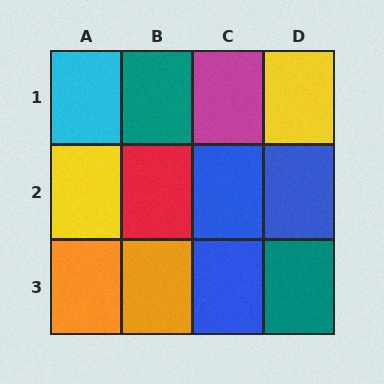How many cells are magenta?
1 cell is magenta.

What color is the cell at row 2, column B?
Red.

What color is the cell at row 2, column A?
Yellow.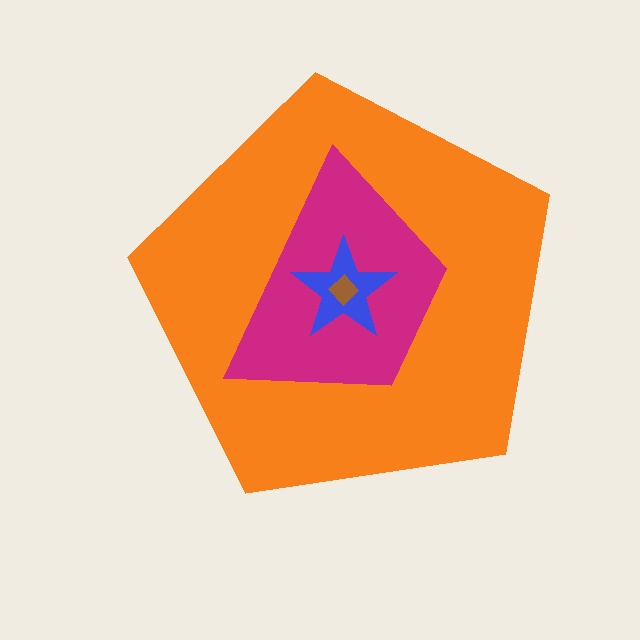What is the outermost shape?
The orange pentagon.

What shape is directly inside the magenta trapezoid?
The blue star.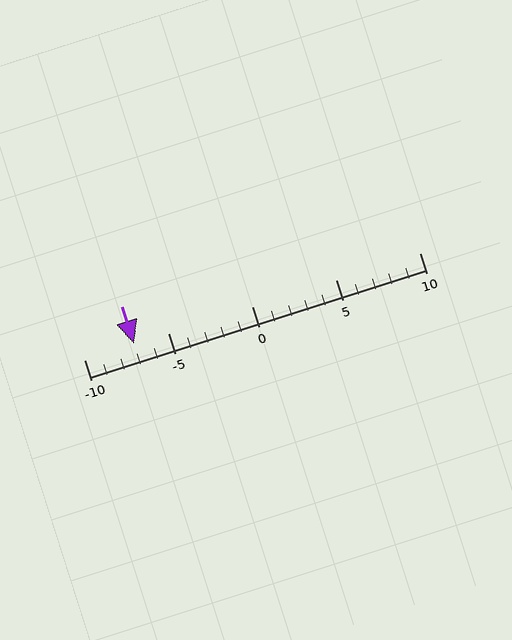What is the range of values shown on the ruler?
The ruler shows values from -10 to 10.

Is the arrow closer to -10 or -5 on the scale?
The arrow is closer to -5.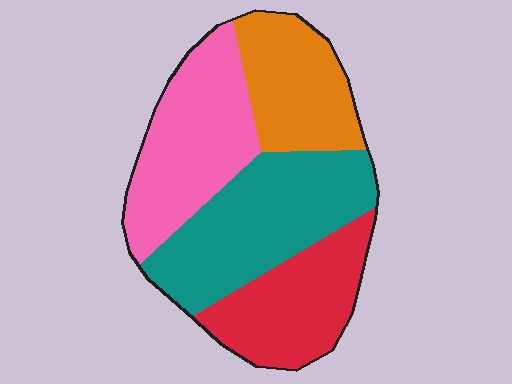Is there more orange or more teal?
Teal.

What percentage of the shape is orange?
Orange covers about 20% of the shape.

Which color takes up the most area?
Teal, at roughly 30%.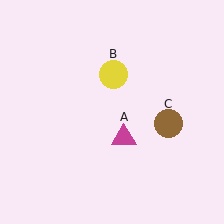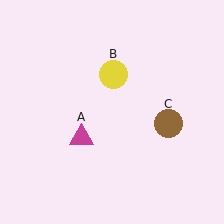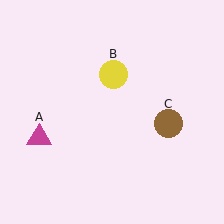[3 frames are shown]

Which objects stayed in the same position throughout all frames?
Yellow circle (object B) and brown circle (object C) remained stationary.